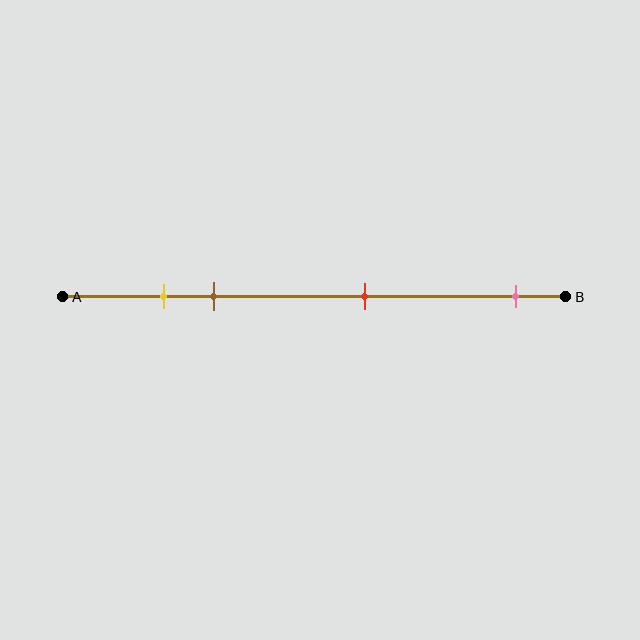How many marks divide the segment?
There are 4 marks dividing the segment.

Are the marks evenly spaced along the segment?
No, the marks are not evenly spaced.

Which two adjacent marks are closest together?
The yellow and brown marks are the closest adjacent pair.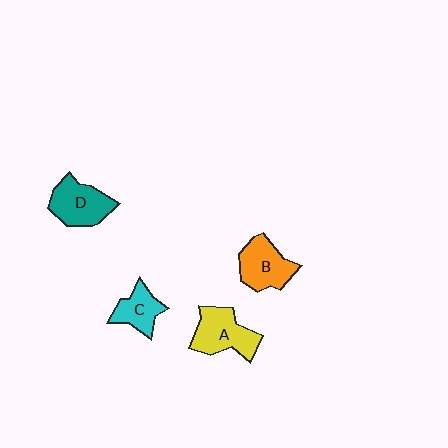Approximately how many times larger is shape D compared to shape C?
Approximately 1.4 times.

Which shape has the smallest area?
Shape C (cyan).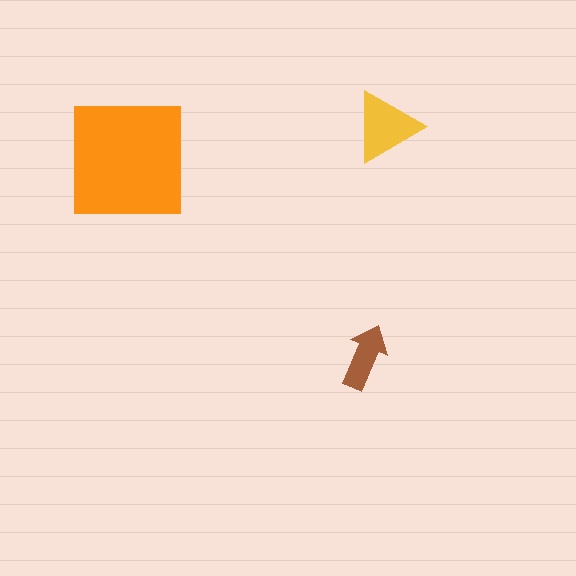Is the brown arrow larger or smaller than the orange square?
Smaller.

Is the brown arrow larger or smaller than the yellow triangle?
Smaller.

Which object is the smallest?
The brown arrow.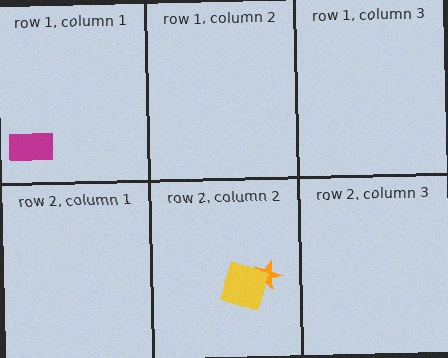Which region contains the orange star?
The row 2, column 2 region.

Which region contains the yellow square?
The row 2, column 2 region.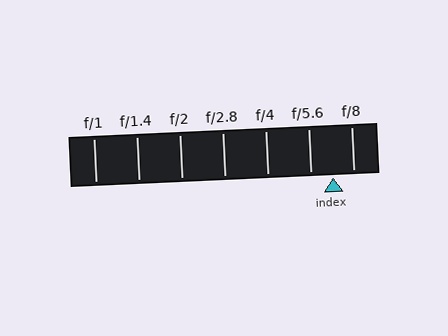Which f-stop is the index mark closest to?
The index mark is closest to f/8.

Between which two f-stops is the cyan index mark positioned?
The index mark is between f/5.6 and f/8.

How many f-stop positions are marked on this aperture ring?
There are 7 f-stop positions marked.